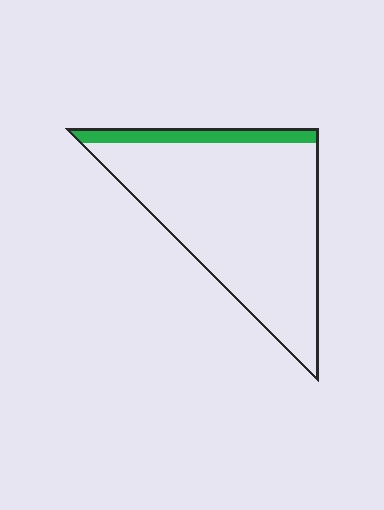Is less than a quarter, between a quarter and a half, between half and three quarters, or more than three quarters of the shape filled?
Less than a quarter.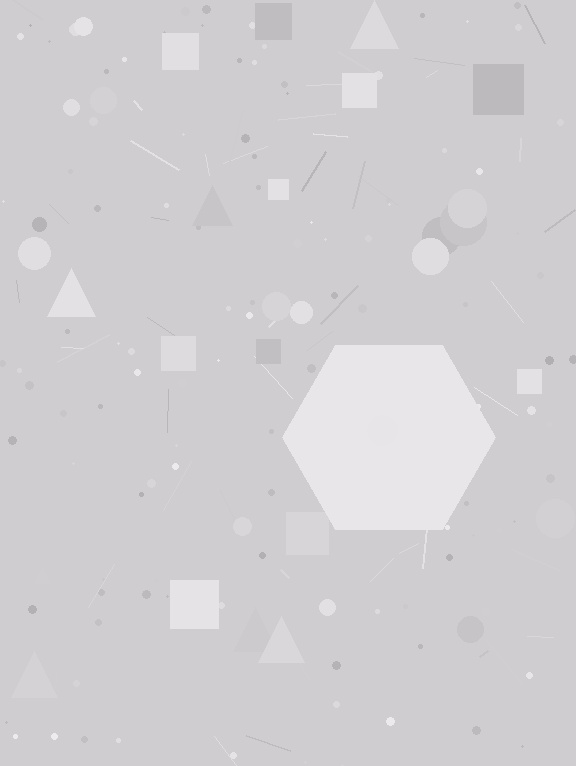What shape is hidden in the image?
A hexagon is hidden in the image.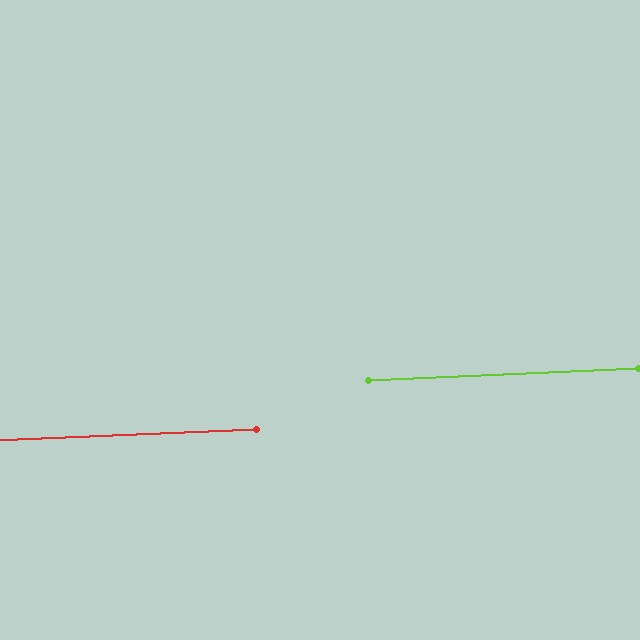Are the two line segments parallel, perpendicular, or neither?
Parallel — their directions differ by only 0.3°.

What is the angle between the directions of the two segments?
Approximately 0 degrees.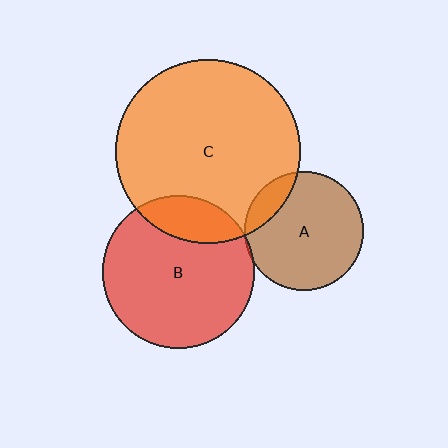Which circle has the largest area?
Circle C (orange).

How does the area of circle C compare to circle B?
Approximately 1.5 times.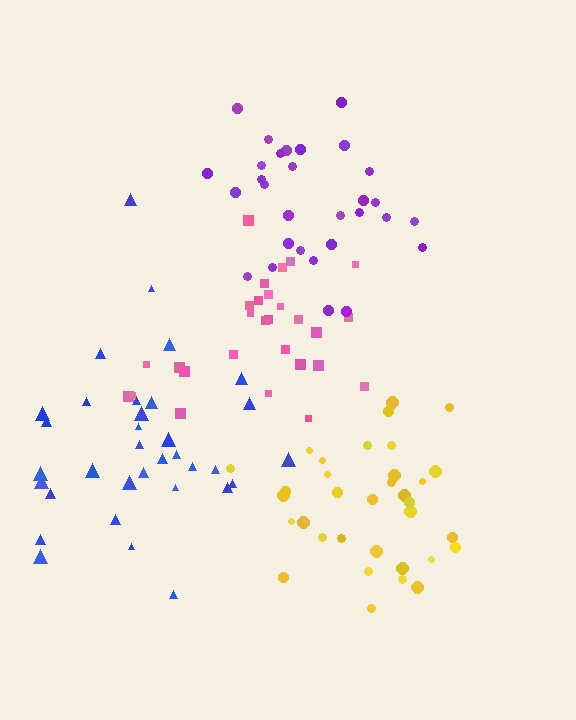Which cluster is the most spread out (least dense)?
Blue.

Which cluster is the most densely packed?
Yellow.